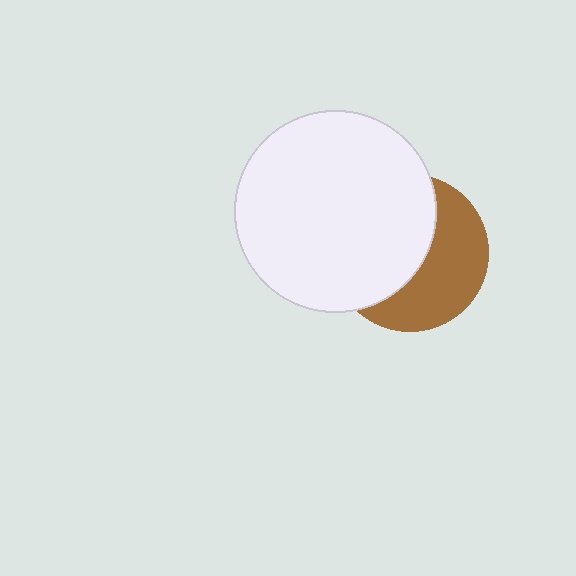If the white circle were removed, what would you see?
You would see the complete brown circle.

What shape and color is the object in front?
The object in front is a white circle.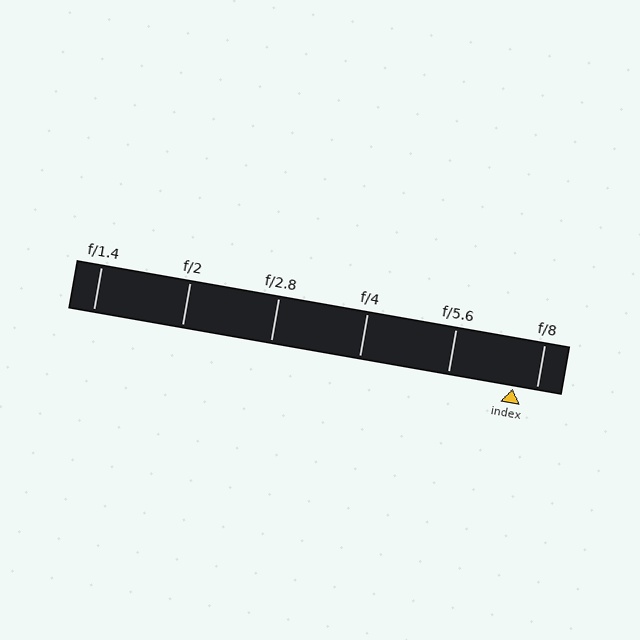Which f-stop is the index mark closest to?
The index mark is closest to f/8.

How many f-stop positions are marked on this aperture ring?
There are 6 f-stop positions marked.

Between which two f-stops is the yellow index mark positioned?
The index mark is between f/5.6 and f/8.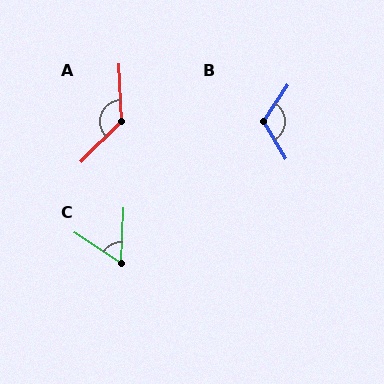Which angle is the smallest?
C, at approximately 60 degrees.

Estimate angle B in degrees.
Approximately 114 degrees.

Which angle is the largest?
A, at approximately 133 degrees.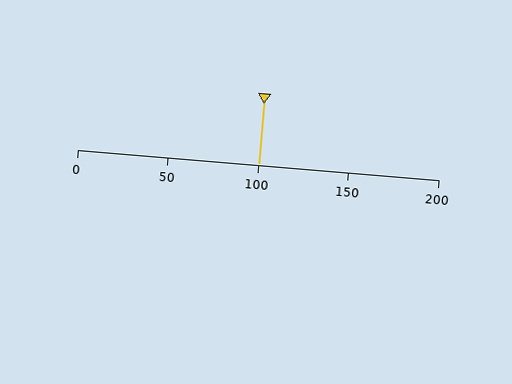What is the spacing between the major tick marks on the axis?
The major ticks are spaced 50 apart.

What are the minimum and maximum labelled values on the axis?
The axis runs from 0 to 200.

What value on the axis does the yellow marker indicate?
The marker indicates approximately 100.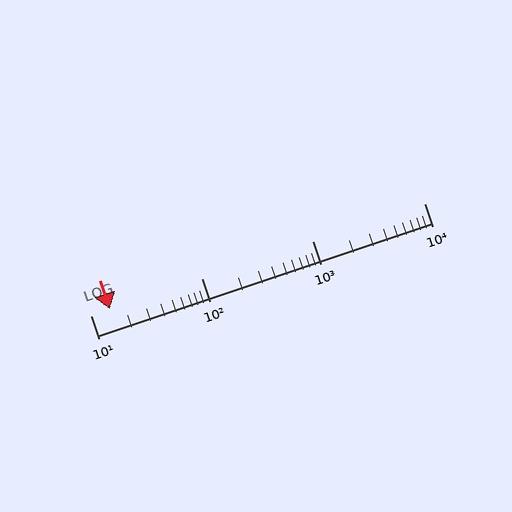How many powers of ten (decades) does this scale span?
The scale spans 3 decades, from 10 to 10000.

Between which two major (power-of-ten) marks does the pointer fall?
The pointer is between 10 and 100.